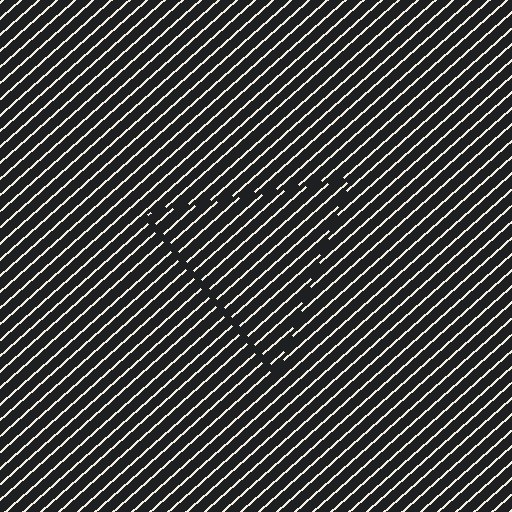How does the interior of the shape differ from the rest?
The interior of the shape contains the same grating, shifted by half a period — the contour is defined by the phase discontinuity where line-ends from the inner and outer gratings abut.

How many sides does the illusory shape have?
3 sides — the line-ends trace a triangle.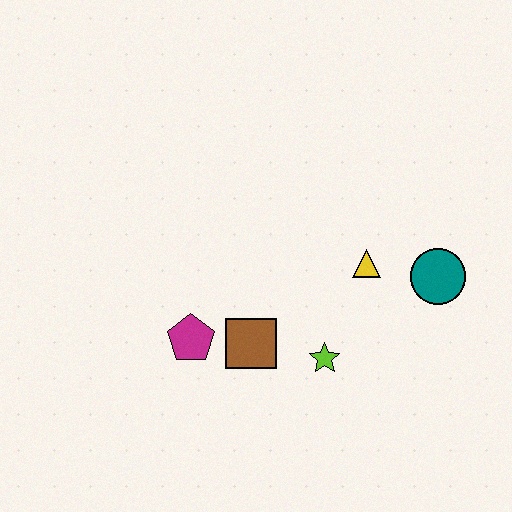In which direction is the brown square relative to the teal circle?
The brown square is to the left of the teal circle.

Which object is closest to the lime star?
The brown square is closest to the lime star.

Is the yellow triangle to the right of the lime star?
Yes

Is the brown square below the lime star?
No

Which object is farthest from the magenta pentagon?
The teal circle is farthest from the magenta pentagon.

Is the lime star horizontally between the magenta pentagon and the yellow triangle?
Yes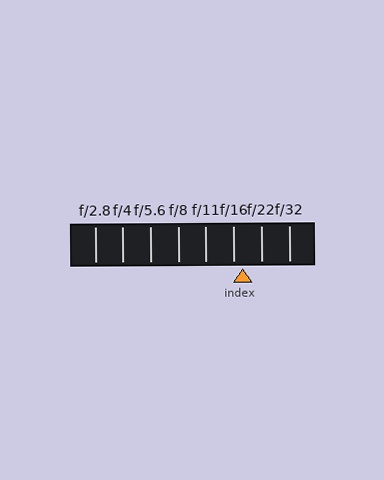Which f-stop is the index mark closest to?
The index mark is closest to f/16.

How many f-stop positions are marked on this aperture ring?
There are 8 f-stop positions marked.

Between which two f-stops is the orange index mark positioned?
The index mark is between f/16 and f/22.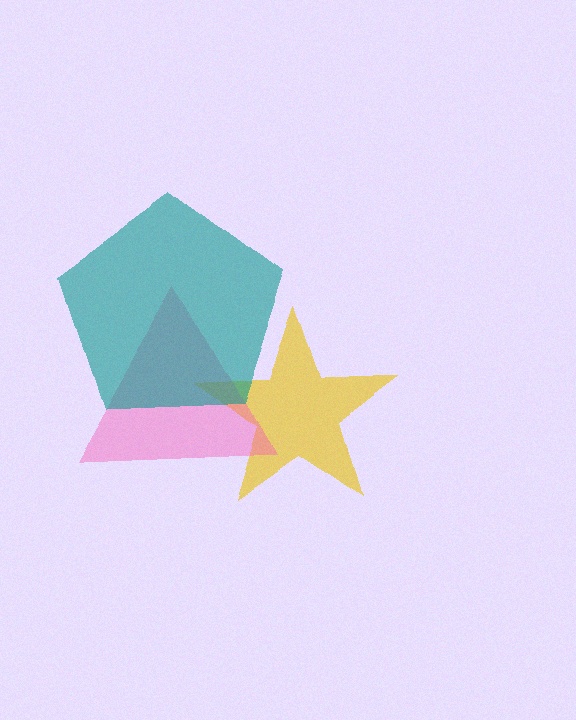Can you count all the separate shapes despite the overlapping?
Yes, there are 3 separate shapes.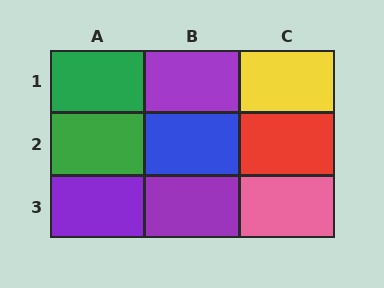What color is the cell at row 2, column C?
Red.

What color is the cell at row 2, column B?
Blue.